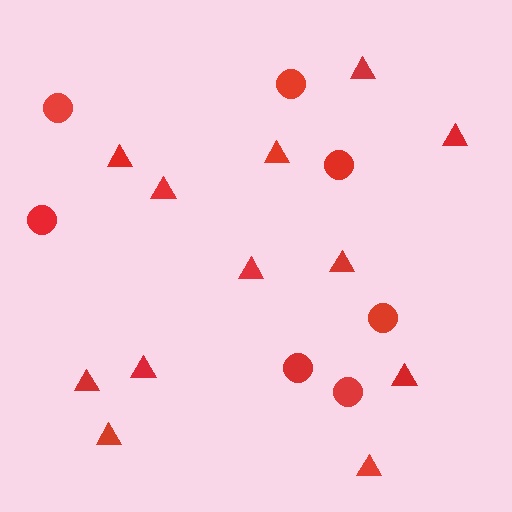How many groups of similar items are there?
There are 2 groups: one group of circles (7) and one group of triangles (12).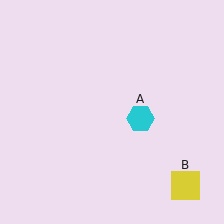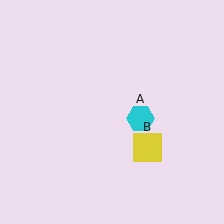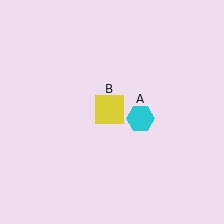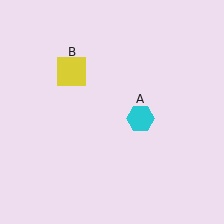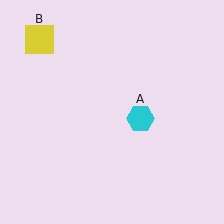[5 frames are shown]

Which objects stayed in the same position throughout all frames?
Cyan hexagon (object A) remained stationary.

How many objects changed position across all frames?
1 object changed position: yellow square (object B).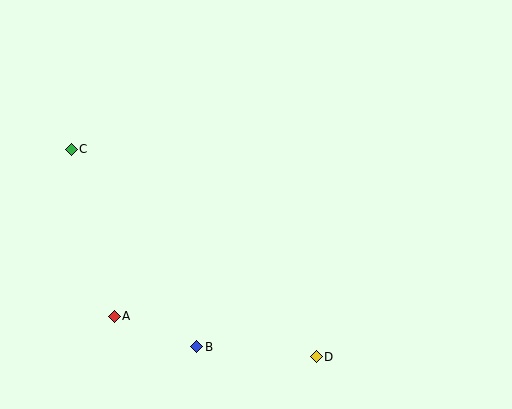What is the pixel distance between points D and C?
The distance between D and C is 321 pixels.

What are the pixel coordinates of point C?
Point C is at (71, 149).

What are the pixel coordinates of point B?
Point B is at (197, 347).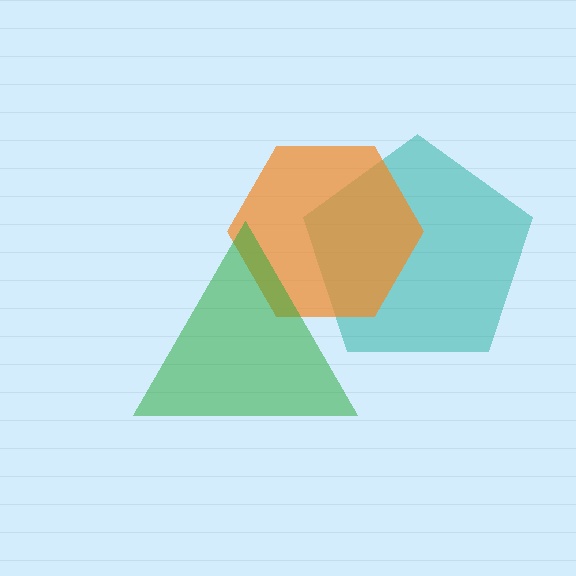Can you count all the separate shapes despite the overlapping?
Yes, there are 3 separate shapes.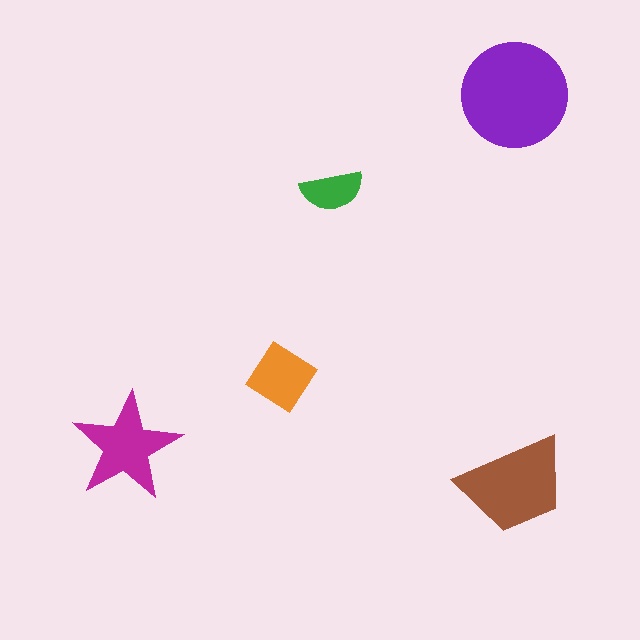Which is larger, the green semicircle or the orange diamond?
The orange diamond.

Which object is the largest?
The purple circle.